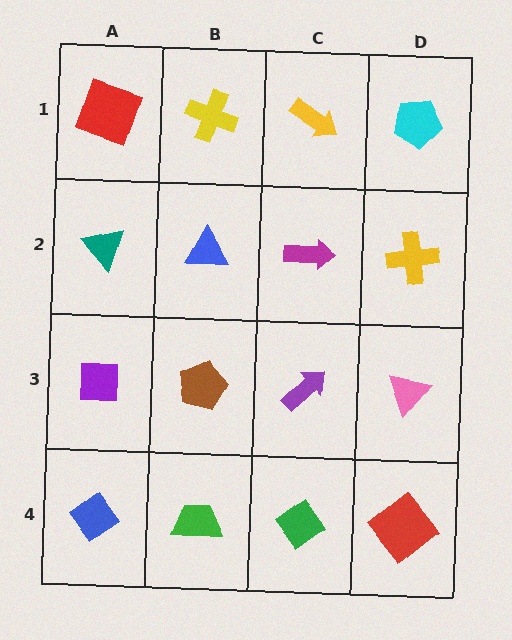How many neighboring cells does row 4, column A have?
2.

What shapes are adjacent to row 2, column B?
A yellow cross (row 1, column B), a brown pentagon (row 3, column B), a teal triangle (row 2, column A), a magenta arrow (row 2, column C).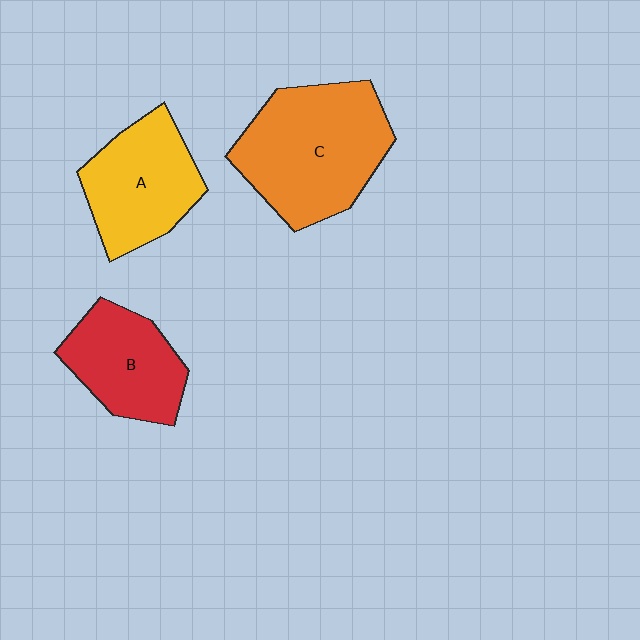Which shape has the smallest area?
Shape B (red).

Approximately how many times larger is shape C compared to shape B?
Approximately 1.6 times.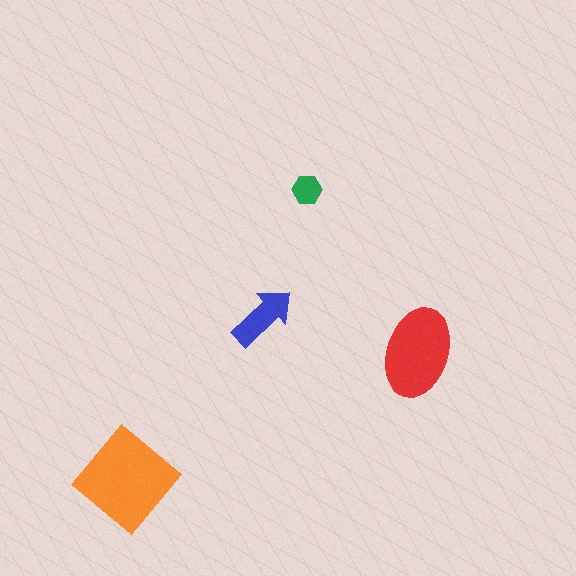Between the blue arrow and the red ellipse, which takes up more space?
The red ellipse.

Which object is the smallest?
The green hexagon.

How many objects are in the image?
There are 4 objects in the image.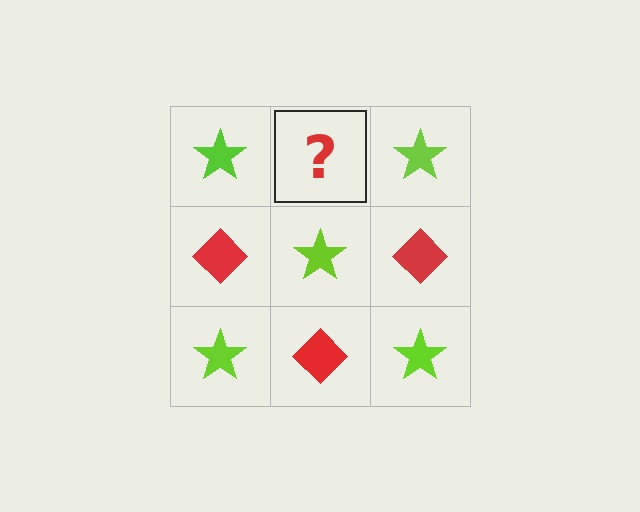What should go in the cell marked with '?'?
The missing cell should contain a red diamond.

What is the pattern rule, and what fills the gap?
The rule is that it alternates lime star and red diamond in a checkerboard pattern. The gap should be filled with a red diamond.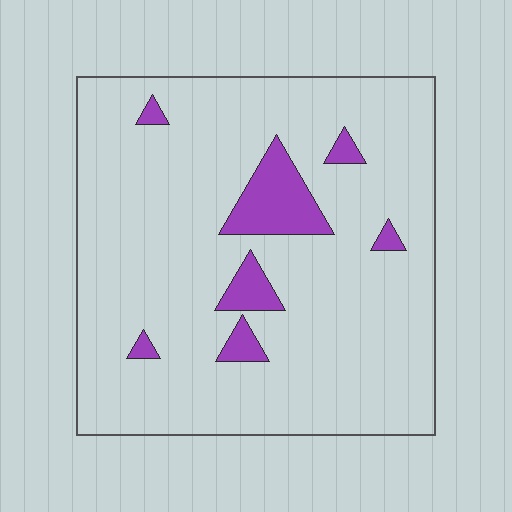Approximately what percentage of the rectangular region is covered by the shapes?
Approximately 10%.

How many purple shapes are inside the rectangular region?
7.